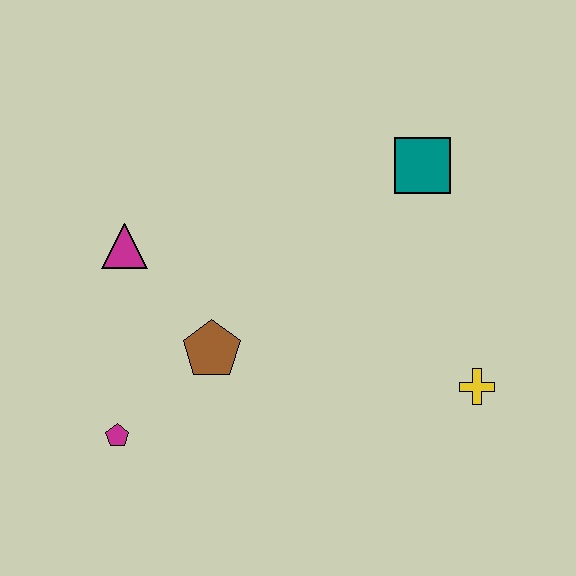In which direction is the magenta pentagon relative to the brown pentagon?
The magenta pentagon is to the left of the brown pentagon.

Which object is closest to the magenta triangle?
The brown pentagon is closest to the magenta triangle.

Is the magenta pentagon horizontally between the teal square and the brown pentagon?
No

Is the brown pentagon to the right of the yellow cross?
No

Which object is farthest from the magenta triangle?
The yellow cross is farthest from the magenta triangle.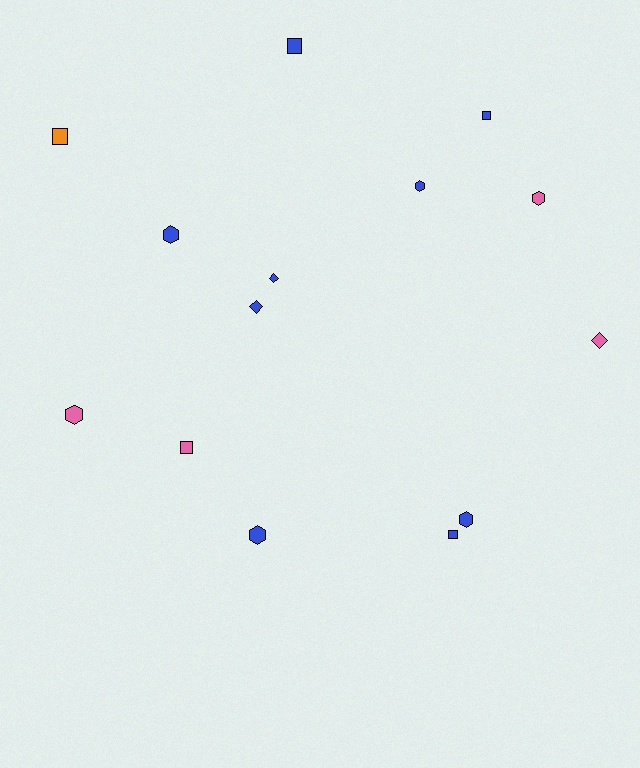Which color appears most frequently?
Blue, with 9 objects.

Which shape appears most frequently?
Hexagon, with 6 objects.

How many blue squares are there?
There are 3 blue squares.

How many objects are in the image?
There are 14 objects.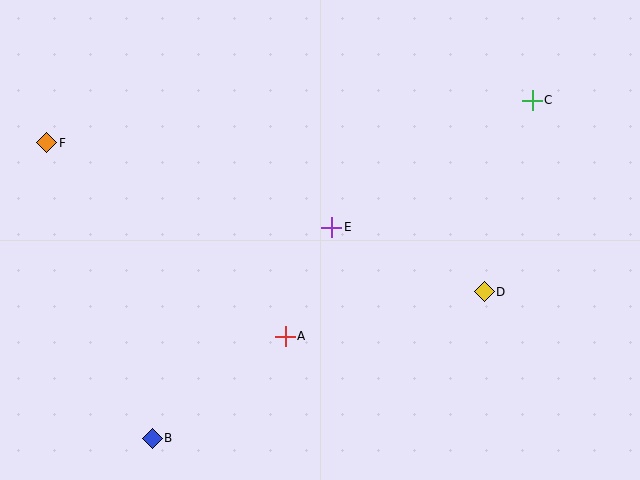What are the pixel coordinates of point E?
Point E is at (332, 227).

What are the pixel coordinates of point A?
Point A is at (285, 336).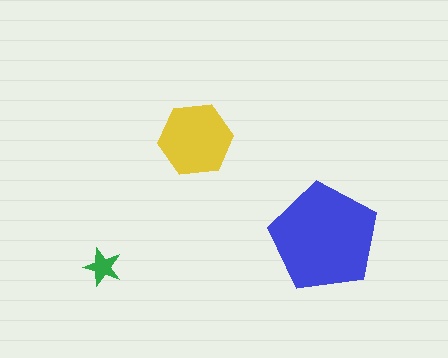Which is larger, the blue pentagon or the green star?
The blue pentagon.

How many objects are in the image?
There are 3 objects in the image.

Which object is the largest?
The blue pentagon.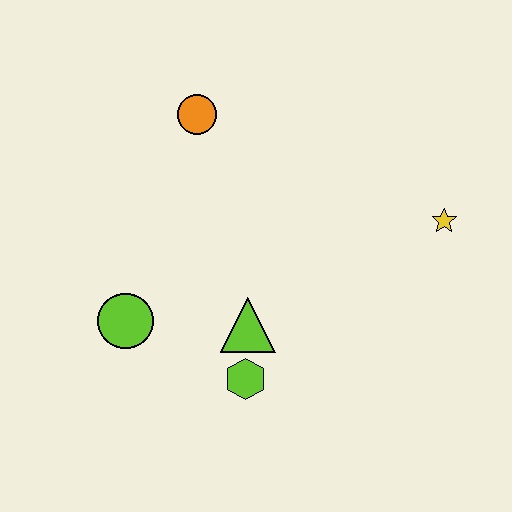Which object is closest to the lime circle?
The lime triangle is closest to the lime circle.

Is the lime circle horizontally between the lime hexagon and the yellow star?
No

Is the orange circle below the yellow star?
No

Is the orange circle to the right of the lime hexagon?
No